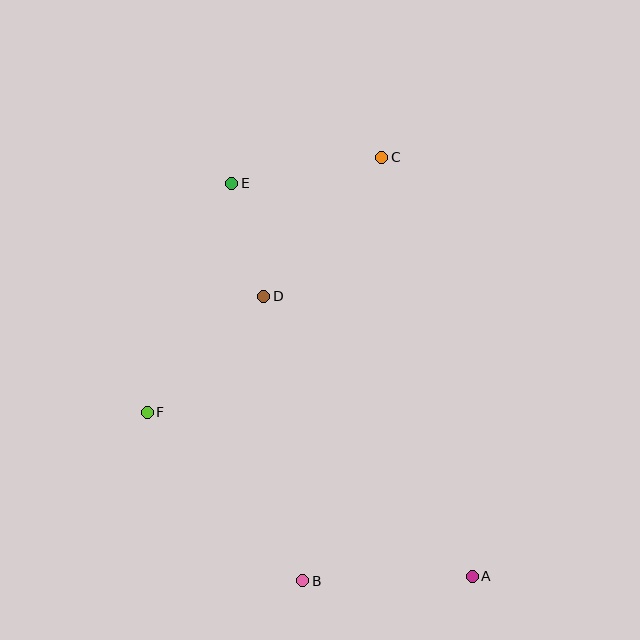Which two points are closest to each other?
Points D and E are closest to each other.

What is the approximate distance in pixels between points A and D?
The distance between A and D is approximately 350 pixels.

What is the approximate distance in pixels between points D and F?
The distance between D and F is approximately 164 pixels.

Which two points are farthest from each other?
Points A and E are farthest from each other.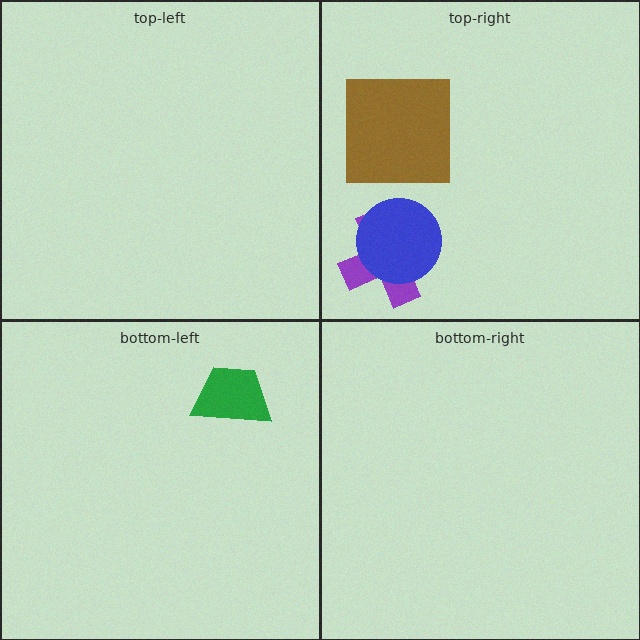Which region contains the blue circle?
The top-right region.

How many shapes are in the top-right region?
3.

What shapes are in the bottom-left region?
The green trapezoid.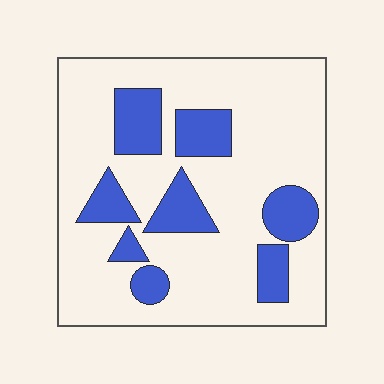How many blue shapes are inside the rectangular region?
8.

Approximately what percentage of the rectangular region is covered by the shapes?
Approximately 25%.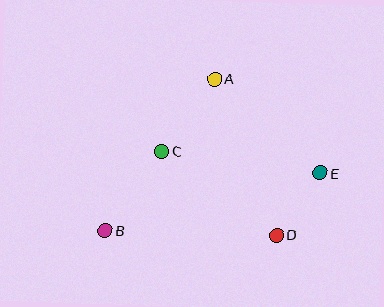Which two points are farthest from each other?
Points B and E are farthest from each other.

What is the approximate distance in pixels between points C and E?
The distance between C and E is approximately 159 pixels.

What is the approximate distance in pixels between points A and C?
The distance between A and C is approximately 90 pixels.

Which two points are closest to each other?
Points D and E are closest to each other.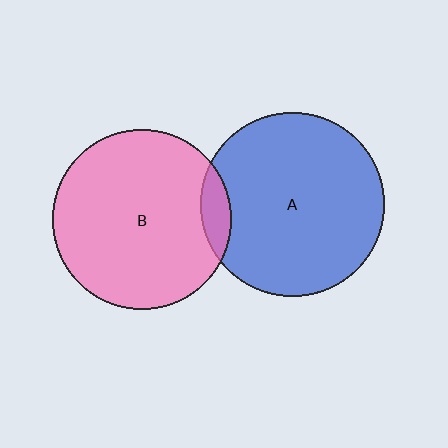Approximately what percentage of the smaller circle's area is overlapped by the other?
Approximately 10%.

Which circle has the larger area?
Circle A (blue).